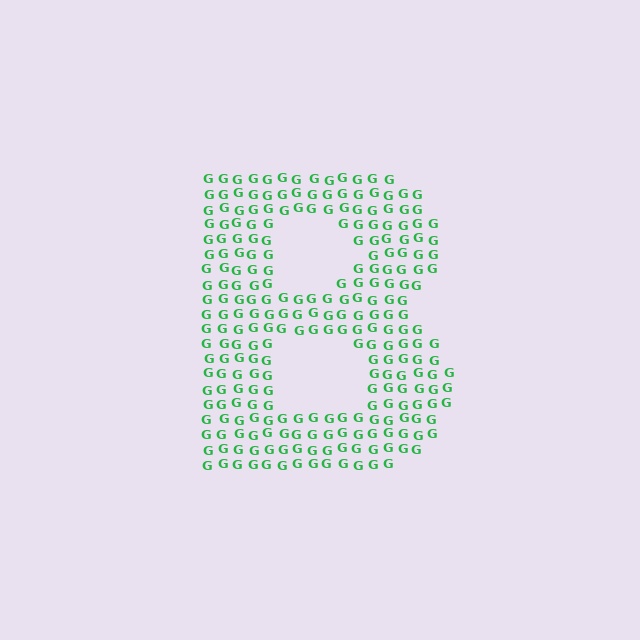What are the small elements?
The small elements are letter G's.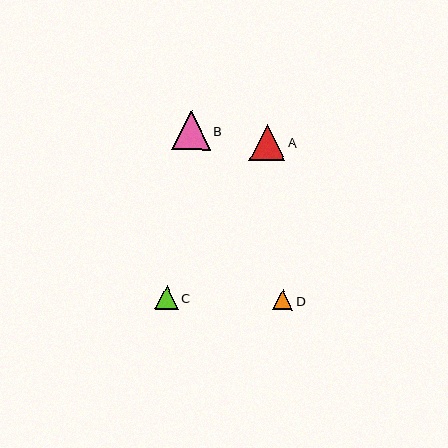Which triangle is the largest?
Triangle B is the largest with a size of approximately 39 pixels.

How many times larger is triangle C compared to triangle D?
Triangle C is approximately 1.2 times the size of triangle D.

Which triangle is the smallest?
Triangle D is the smallest with a size of approximately 20 pixels.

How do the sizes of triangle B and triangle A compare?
Triangle B and triangle A are approximately the same size.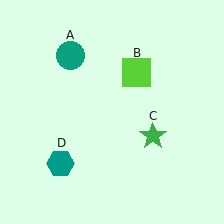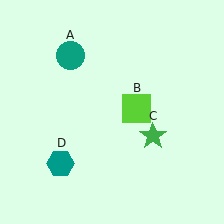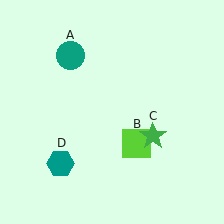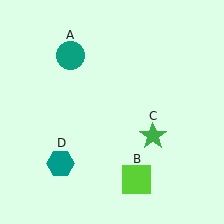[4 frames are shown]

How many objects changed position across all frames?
1 object changed position: lime square (object B).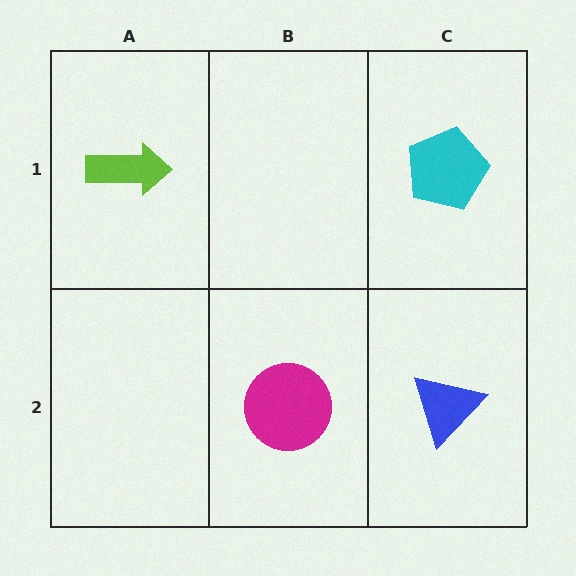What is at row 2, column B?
A magenta circle.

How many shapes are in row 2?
2 shapes.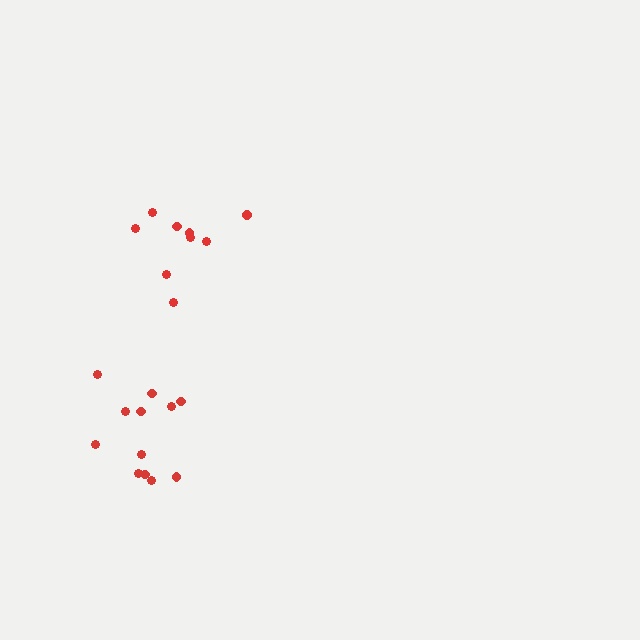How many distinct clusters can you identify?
There are 2 distinct clusters.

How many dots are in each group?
Group 1: 9 dots, Group 2: 12 dots (21 total).